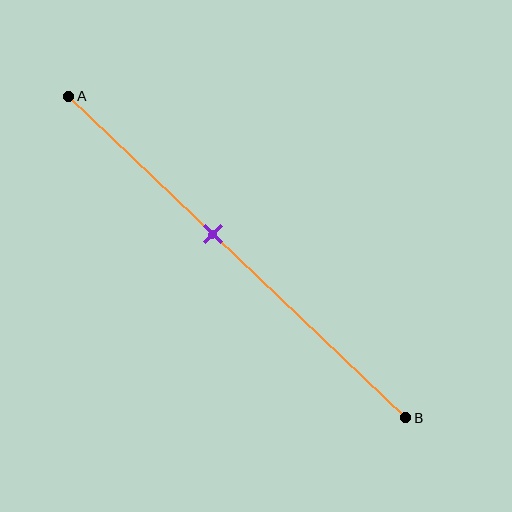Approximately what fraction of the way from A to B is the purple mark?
The purple mark is approximately 45% of the way from A to B.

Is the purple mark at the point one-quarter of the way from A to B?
No, the mark is at about 45% from A, not at the 25% one-quarter point.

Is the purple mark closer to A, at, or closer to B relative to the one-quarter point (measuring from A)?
The purple mark is closer to point B than the one-quarter point of segment AB.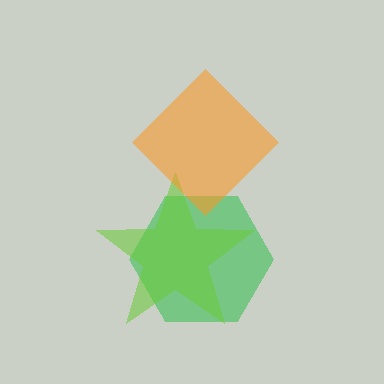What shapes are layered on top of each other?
The layered shapes are: a green hexagon, a lime star, an orange diamond.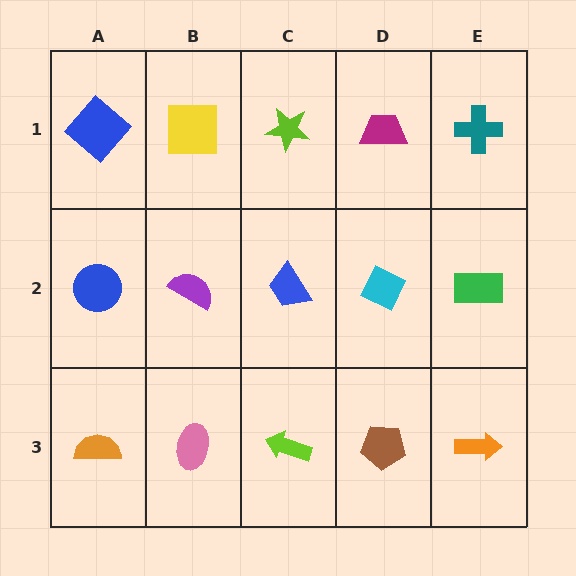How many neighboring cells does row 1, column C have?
3.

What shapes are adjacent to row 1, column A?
A blue circle (row 2, column A), a yellow square (row 1, column B).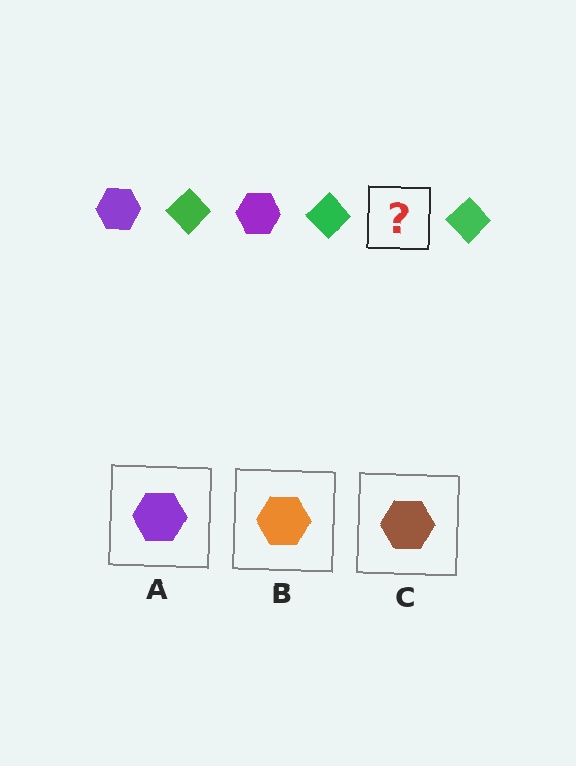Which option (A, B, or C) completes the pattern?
A.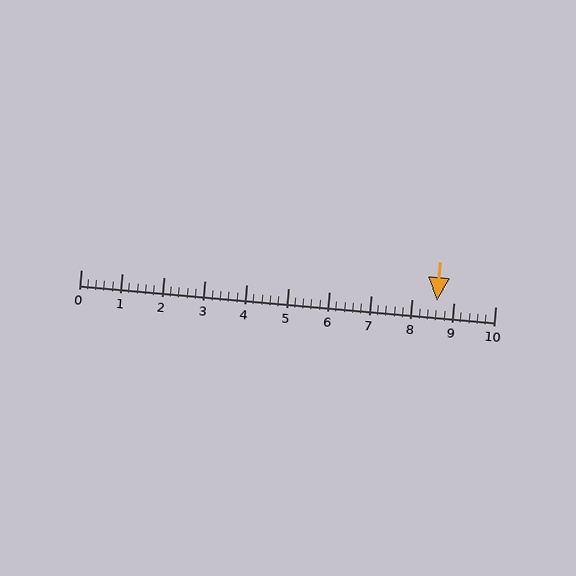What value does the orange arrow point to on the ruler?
The orange arrow points to approximately 8.6.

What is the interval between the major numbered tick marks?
The major tick marks are spaced 1 units apart.